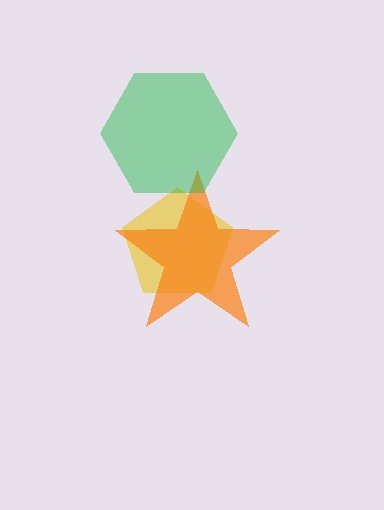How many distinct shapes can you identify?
There are 3 distinct shapes: a yellow pentagon, an orange star, a green hexagon.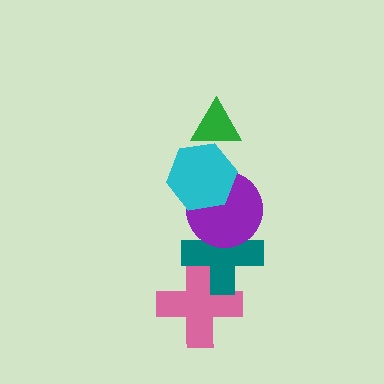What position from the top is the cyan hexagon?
The cyan hexagon is 2nd from the top.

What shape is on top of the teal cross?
The purple circle is on top of the teal cross.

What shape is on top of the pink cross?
The teal cross is on top of the pink cross.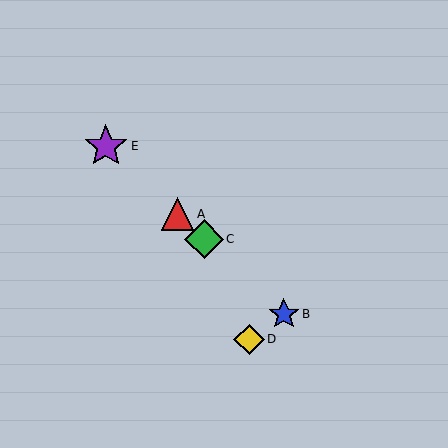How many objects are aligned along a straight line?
4 objects (A, B, C, E) are aligned along a straight line.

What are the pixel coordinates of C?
Object C is at (204, 239).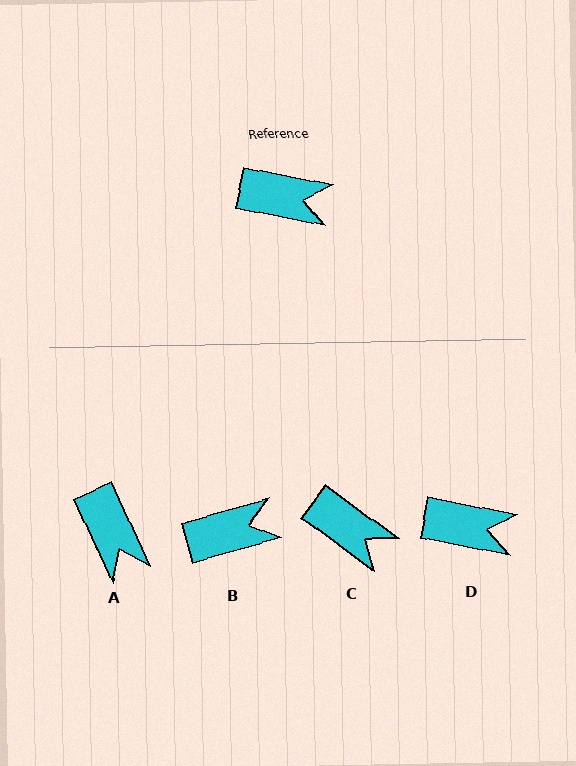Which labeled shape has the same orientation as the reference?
D.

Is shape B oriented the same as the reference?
No, it is off by about 28 degrees.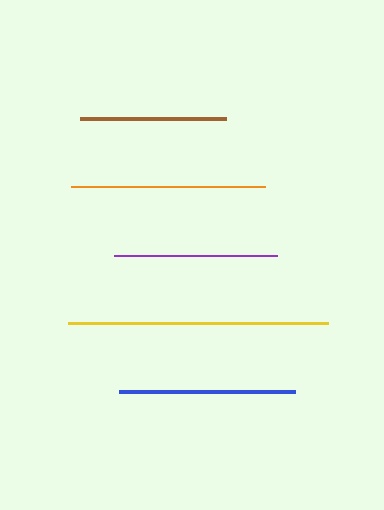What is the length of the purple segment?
The purple segment is approximately 163 pixels long.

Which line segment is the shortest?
The brown line is the shortest at approximately 146 pixels.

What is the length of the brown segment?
The brown segment is approximately 146 pixels long.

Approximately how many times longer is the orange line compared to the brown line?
The orange line is approximately 1.3 times the length of the brown line.